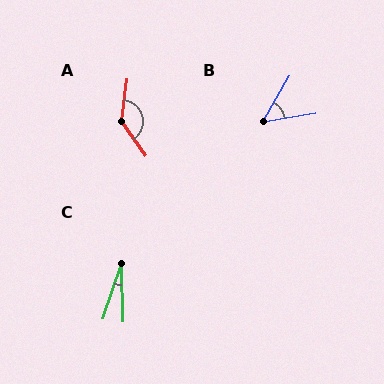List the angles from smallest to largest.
C (20°), B (50°), A (137°).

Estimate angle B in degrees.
Approximately 50 degrees.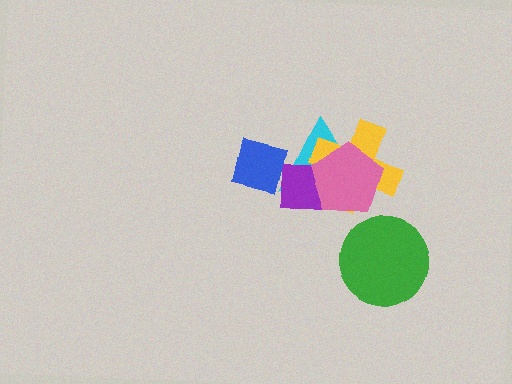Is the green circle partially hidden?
No, no other shape covers it.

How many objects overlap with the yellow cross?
3 objects overlap with the yellow cross.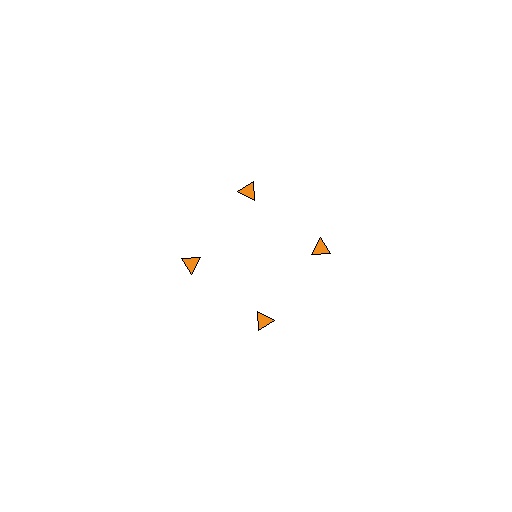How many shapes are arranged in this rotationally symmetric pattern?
There are 4 shapes, arranged in 4 groups of 1.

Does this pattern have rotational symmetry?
Yes, this pattern has 4-fold rotational symmetry. It looks the same after rotating 90 degrees around the center.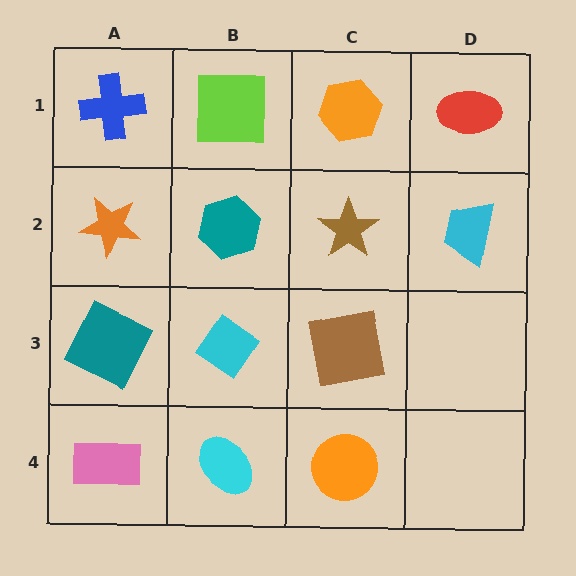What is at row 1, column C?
An orange hexagon.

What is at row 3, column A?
A teal square.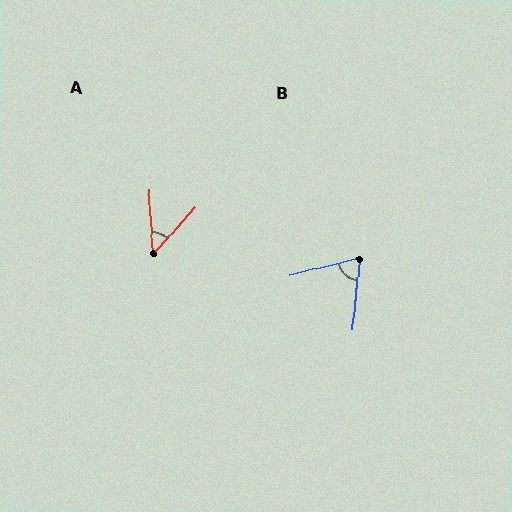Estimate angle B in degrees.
Approximately 71 degrees.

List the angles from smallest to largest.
A (46°), B (71°).